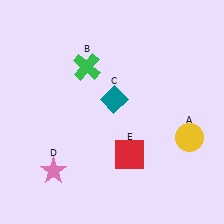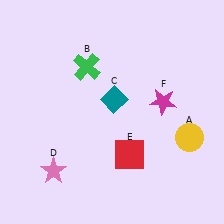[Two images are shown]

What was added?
A magenta star (F) was added in Image 2.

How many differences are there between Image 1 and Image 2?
There is 1 difference between the two images.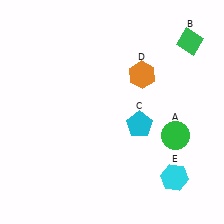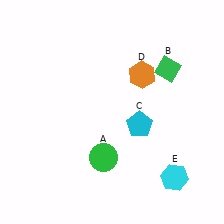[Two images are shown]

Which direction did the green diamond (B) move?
The green diamond (B) moved down.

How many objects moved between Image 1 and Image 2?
2 objects moved between the two images.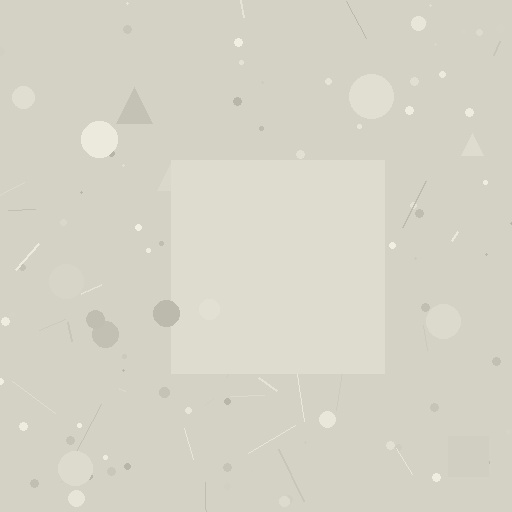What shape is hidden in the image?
A square is hidden in the image.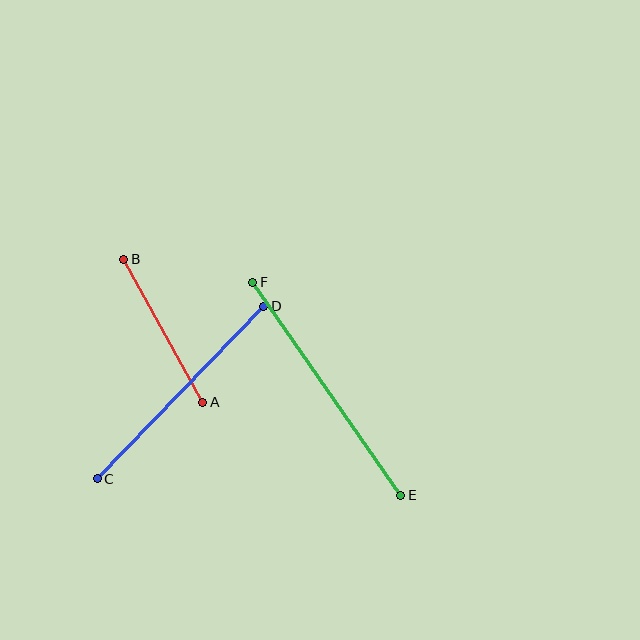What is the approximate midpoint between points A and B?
The midpoint is at approximately (163, 331) pixels.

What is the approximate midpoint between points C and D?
The midpoint is at approximately (180, 393) pixels.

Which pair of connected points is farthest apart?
Points E and F are farthest apart.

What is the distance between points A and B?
The distance is approximately 163 pixels.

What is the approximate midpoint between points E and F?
The midpoint is at approximately (327, 389) pixels.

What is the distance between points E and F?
The distance is approximately 259 pixels.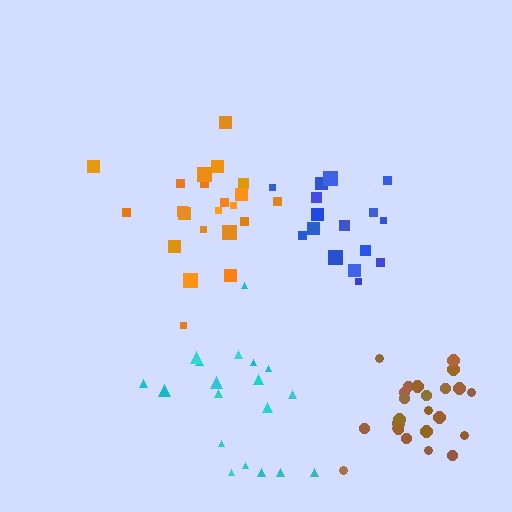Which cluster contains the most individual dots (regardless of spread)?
Brown (24).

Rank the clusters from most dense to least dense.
brown, orange, blue, cyan.